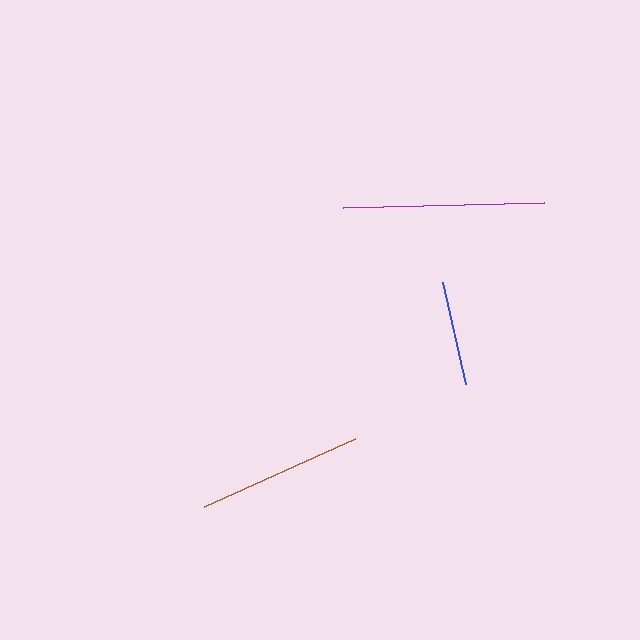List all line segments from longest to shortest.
From longest to shortest: purple, brown, blue.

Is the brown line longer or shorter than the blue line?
The brown line is longer than the blue line.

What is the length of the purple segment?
The purple segment is approximately 201 pixels long.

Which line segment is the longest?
The purple line is the longest at approximately 201 pixels.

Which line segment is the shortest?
The blue line is the shortest at approximately 104 pixels.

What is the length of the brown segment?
The brown segment is approximately 166 pixels long.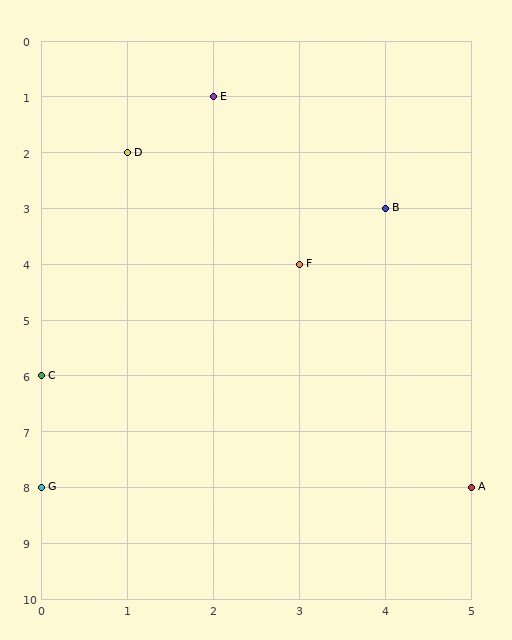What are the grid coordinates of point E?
Point E is at grid coordinates (2, 1).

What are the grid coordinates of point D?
Point D is at grid coordinates (1, 2).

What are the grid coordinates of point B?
Point B is at grid coordinates (4, 3).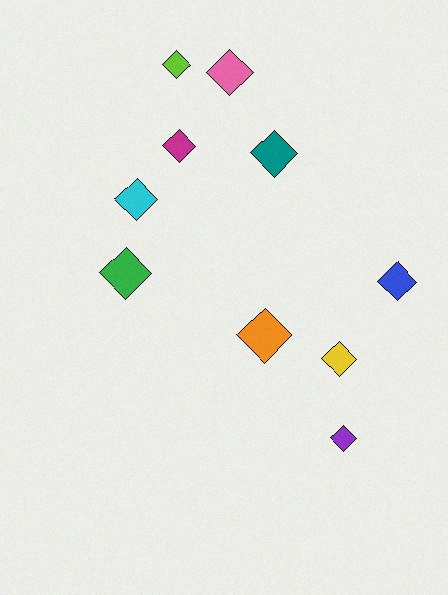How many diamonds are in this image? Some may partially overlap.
There are 10 diamonds.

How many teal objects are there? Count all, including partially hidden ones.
There is 1 teal object.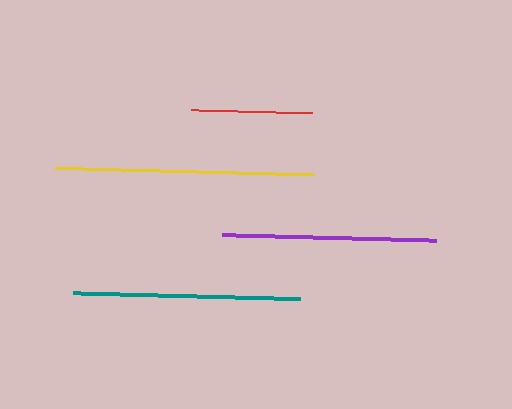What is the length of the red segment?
The red segment is approximately 121 pixels long.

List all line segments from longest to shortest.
From longest to shortest: yellow, teal, purple, red.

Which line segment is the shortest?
The red line is the shortest at approximately 121 pixels.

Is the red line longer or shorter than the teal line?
The teal line is longer than the red line.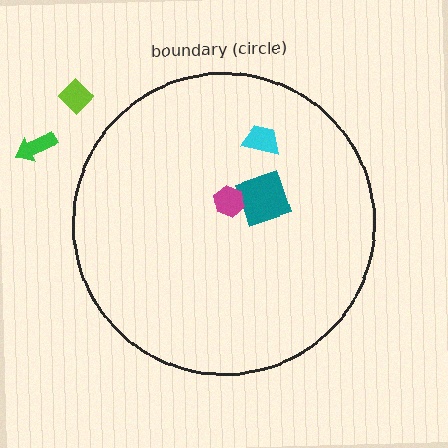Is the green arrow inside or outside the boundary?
Outside.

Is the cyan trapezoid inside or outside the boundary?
Inside.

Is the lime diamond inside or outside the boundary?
Outside.